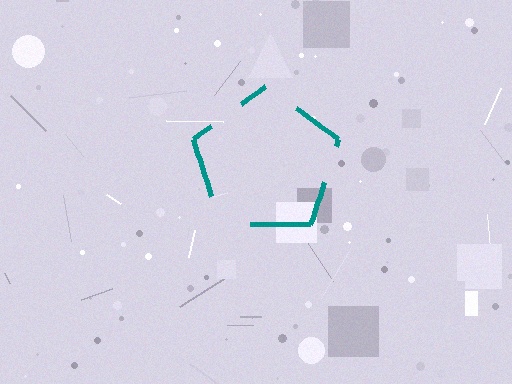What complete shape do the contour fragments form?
The contour fragments form a pentagon.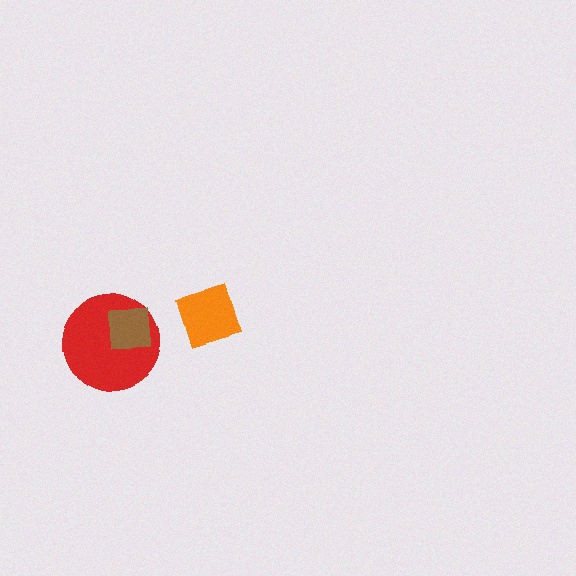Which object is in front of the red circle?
The brown square is in front of the red circle.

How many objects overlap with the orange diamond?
0 objects overlap with the orange diamond.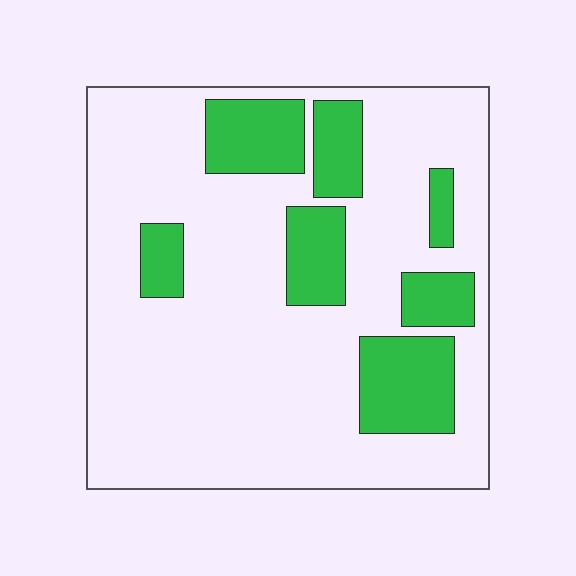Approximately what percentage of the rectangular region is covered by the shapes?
Approximately 25%.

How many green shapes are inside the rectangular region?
7.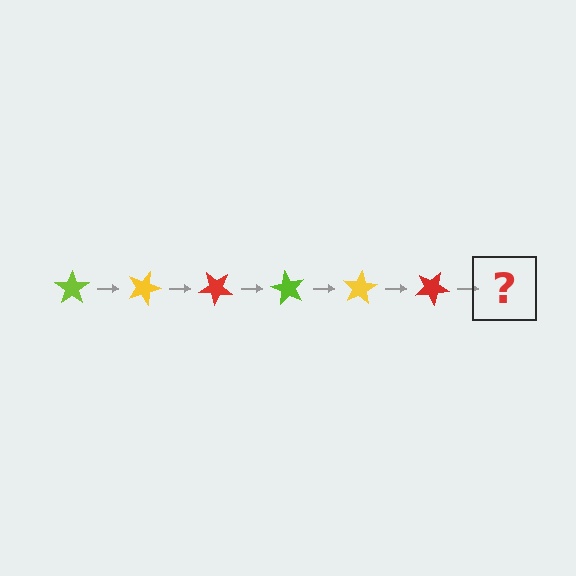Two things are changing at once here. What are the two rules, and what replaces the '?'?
The two rules are that it rotates 20 degrees each step and the color cycles through lime, yellow, and red. The '?' should be a lime star, rotated 120 degrees from the start.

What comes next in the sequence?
The next element should be a lime star, rotated 120 degrees from the start.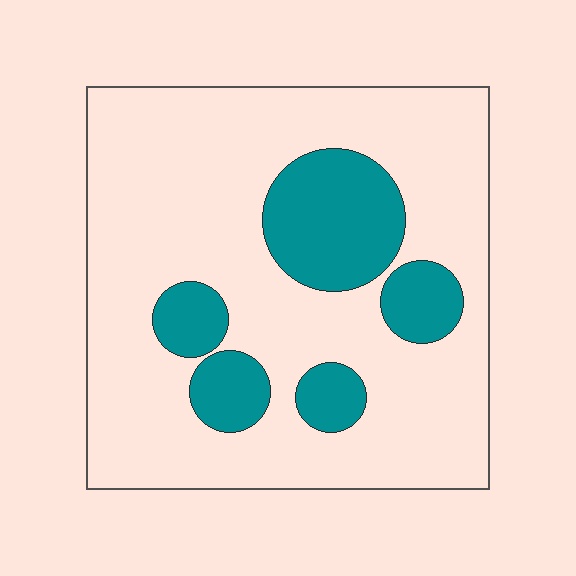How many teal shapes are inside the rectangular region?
5.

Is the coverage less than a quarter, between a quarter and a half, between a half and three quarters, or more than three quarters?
Less than a quarter.